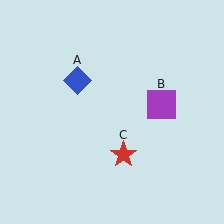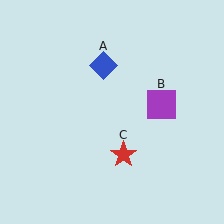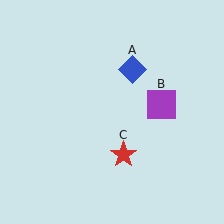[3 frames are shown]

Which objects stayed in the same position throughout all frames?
Purple square (object B) and red star (object C) remained stationary.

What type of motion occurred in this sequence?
The blue diamond (object A) rotated clockwise around the center of the scene.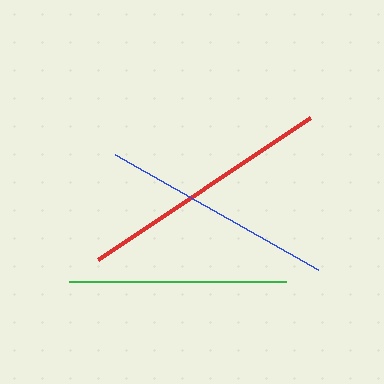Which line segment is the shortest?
The green line is the shortest at approximately 217 pixels.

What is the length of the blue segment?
The blue segment is approximately 233 pixels long.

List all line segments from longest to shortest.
From longest to shortest: red, blue, green.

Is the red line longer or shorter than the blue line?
The red line is longer than the blue line.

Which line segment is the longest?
The red line is the longest at approximately 255 pixels.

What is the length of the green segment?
The green segment is approximately 217 pixels long.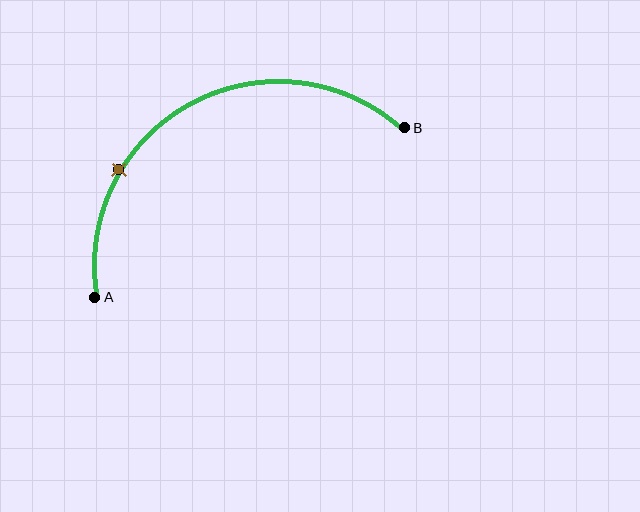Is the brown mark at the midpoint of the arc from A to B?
No. The brown mark lies on the arc but is closer to endpoint A. The arc midpoint would be at the point on the curve equidistant along the arc from both A and B.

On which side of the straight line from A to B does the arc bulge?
The arc bulges above the straight line connecting A and B.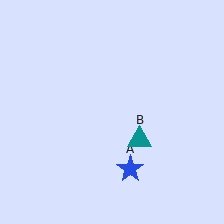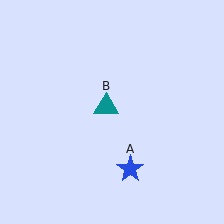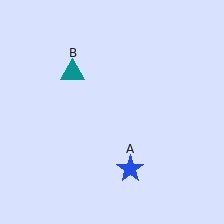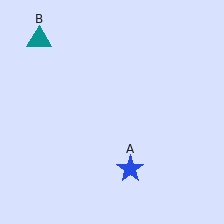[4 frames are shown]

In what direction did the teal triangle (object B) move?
The teal triangle (object B) moved up and to the left.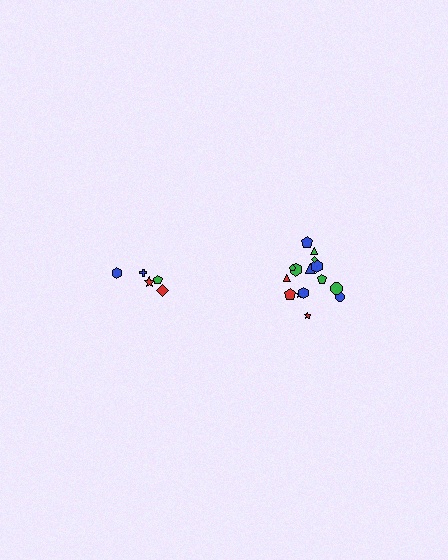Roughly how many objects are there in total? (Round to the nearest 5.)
Roughly 20 objects in total.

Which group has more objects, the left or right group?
The right group.